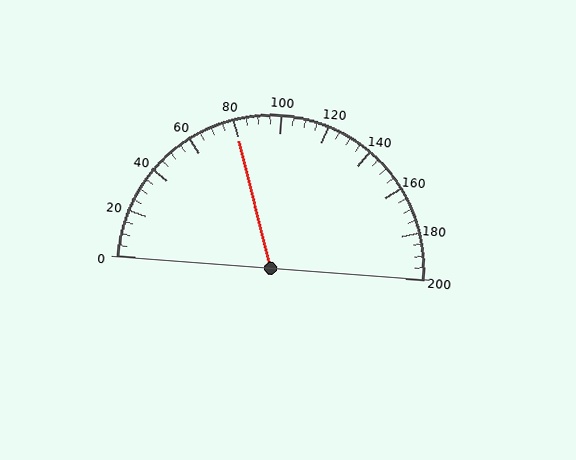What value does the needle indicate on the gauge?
The needle indicates approximately 80.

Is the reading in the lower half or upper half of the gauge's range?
The reading is in the lower half of the range (0 to 200).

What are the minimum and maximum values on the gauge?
The gauge ranges from 0 to 200.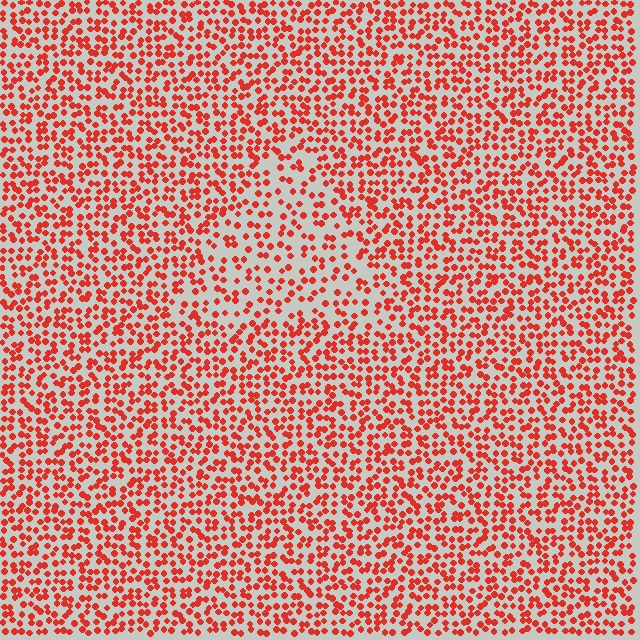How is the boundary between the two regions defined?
The boundary is defined by a change in element density (approximately 1.7x ratio). All elements are the same color, size, and shape.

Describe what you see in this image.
The image contains small red elements arranged at two different densities. A triangle-shaped region is visible where the elements are less densely packed than the surrounding area.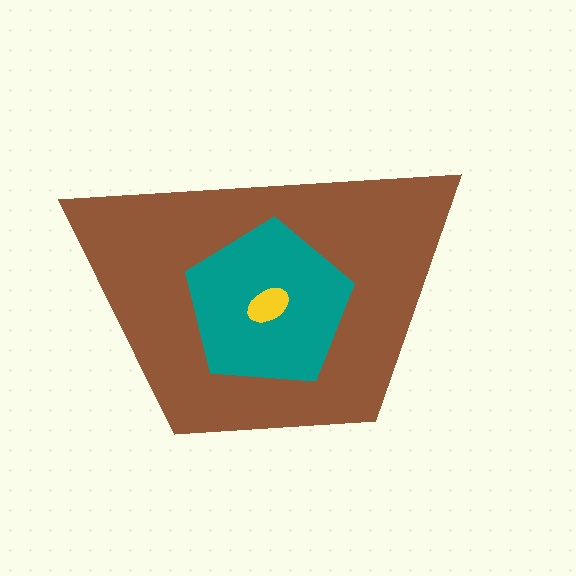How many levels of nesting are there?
3.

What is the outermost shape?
The brown trapezoid.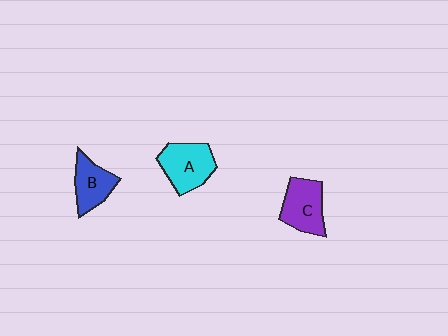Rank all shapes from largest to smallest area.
From largest to smallest: A (cyan), C (purple), B (blue).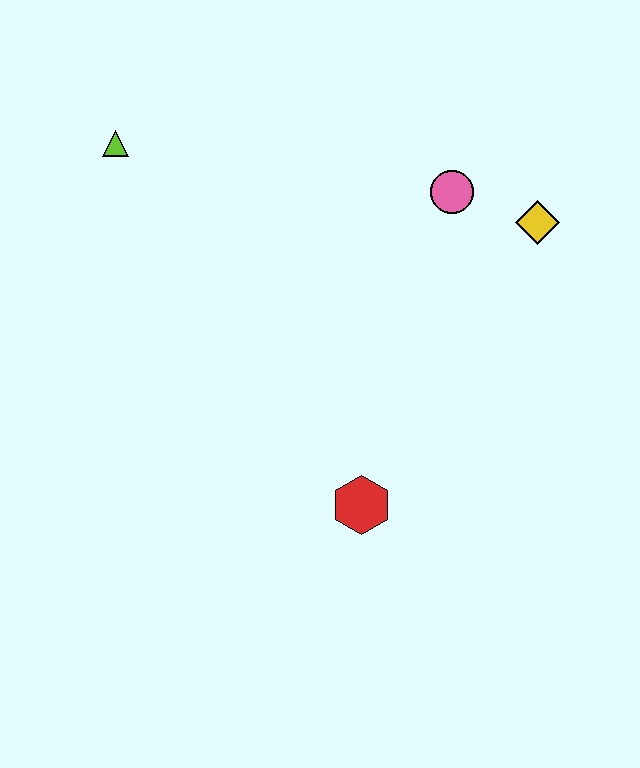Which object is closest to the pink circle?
The yellow diamond is closest to the pink circle.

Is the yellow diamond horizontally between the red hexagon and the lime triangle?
No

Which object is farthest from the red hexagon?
The lime triangle is farthest from the red hexagon.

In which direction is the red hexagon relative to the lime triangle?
The red hexagon is below the lime triangle.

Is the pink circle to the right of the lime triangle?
Yes